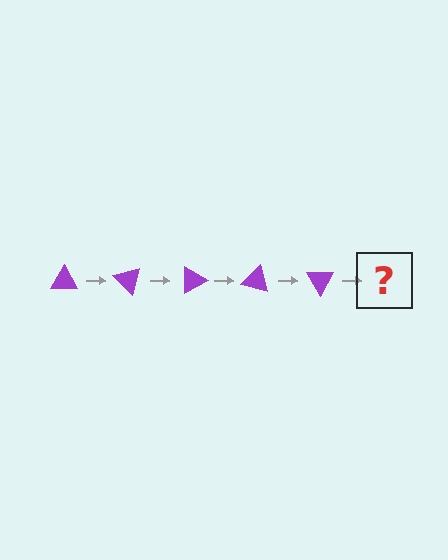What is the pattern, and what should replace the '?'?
The pattern is that the triangle rotates 45 degrees each step. The '?' should be a purple triangle rotated 225 degrees.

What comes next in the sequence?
The next element should be a purple triangle rotated 225 degrees.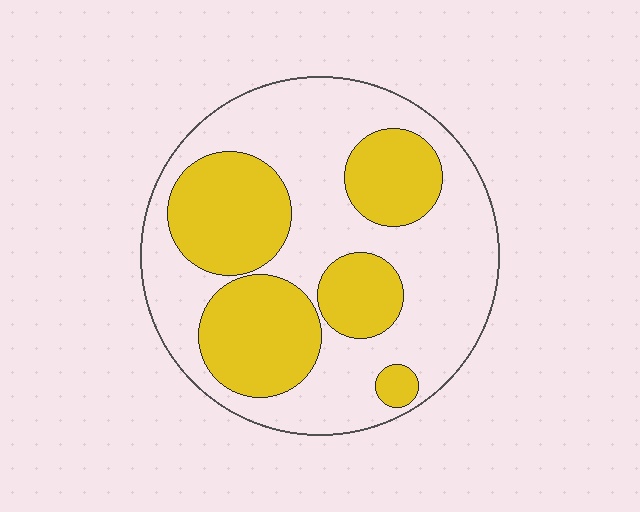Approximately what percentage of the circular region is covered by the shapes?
Approximately 40%.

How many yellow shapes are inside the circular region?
5.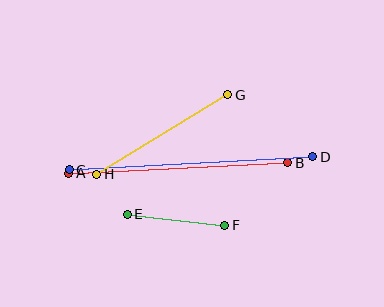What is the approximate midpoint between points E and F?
The midpoint is at approximately (176, 220) pixels.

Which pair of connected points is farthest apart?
Points C and D are farthest apart.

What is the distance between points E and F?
The distance is approximately 98 pixels.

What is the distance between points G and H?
The distance is approximately 153 pixels.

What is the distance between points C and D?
The distance is approximately 244 pixels.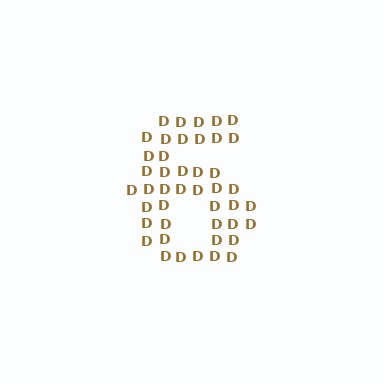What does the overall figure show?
The overall figure shows the digit 6.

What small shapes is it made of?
It is made of small letter D's.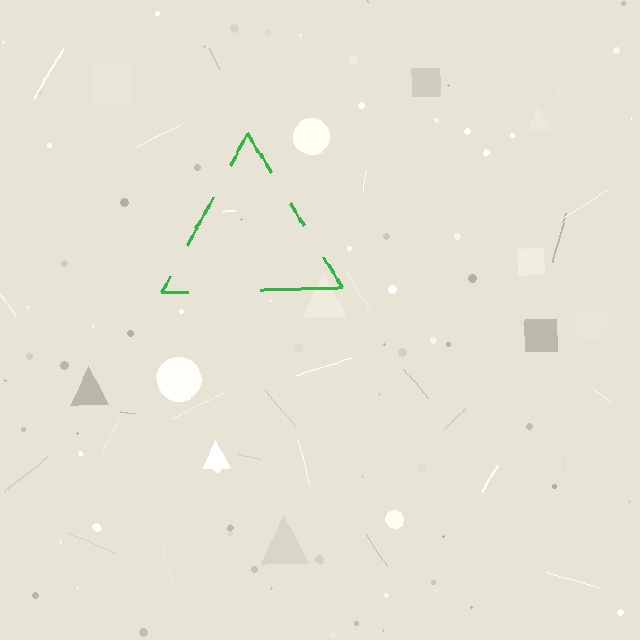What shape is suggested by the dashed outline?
The dashed outline suggests a triangle.